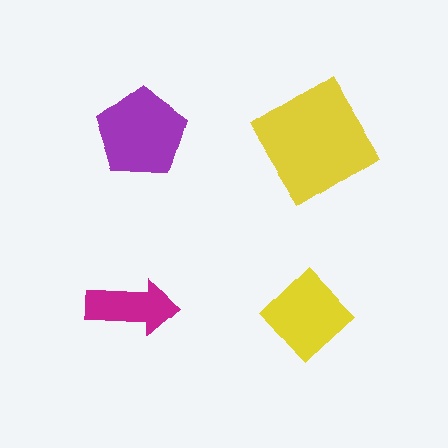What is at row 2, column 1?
A magenta arrow.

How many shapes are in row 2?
2 shapes.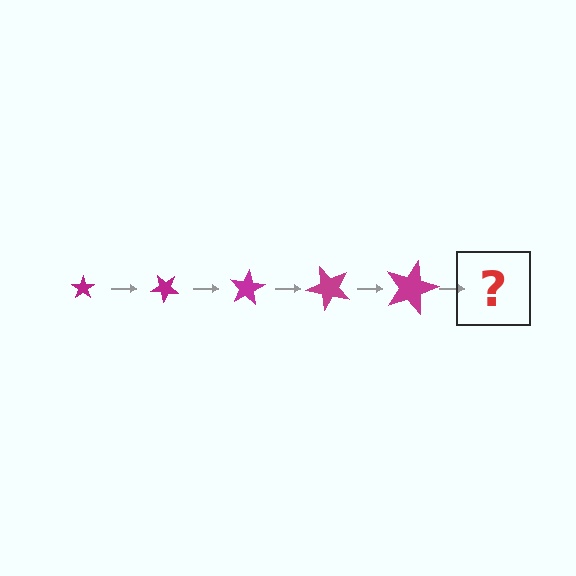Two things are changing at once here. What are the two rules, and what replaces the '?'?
The two rules are that the star grows larger each step and it rotates 40 degrees each step. The '?' should be a star, larger than the previous one and rotated 200 degrees from the start.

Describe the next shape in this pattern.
It should be a star, larger than the previous one and rotated 200 degrees from the start.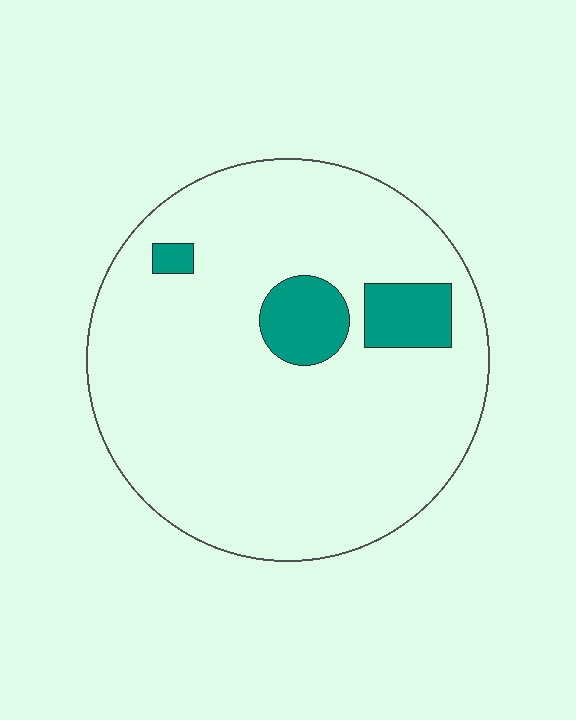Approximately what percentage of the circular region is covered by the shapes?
Approximately 10%.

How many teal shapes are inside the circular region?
3.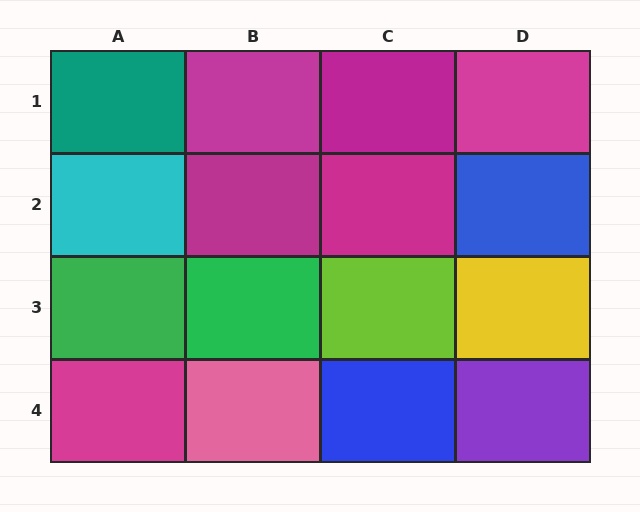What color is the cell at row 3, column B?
Green.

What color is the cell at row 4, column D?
Purple.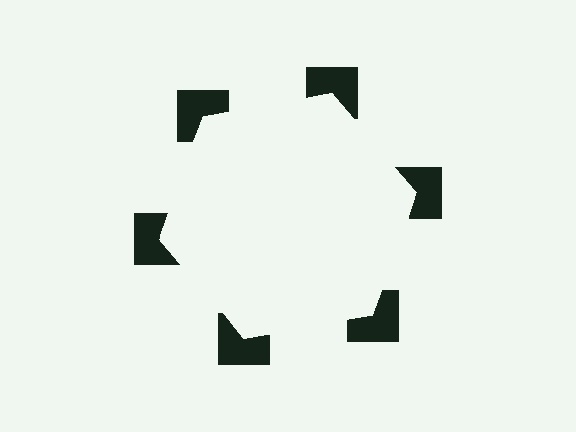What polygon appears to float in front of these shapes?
An illusory hexagon — its edges are inferred from the aligned wedge cuts in the notched squares, not physically drawn.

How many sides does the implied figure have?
6 sides.